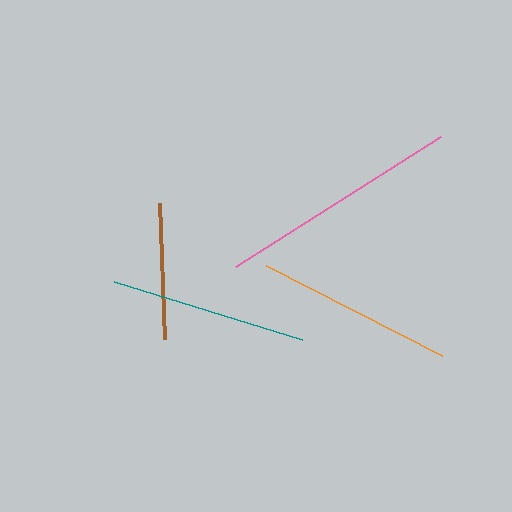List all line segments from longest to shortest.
From longest to shortest: pink, orange, teal, brown.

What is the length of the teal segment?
The teal segment is approximately 197 pixels long.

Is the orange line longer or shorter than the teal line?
The orange line is longer than the teal line.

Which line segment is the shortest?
The brown line is the shortest at approximately 136 pixels.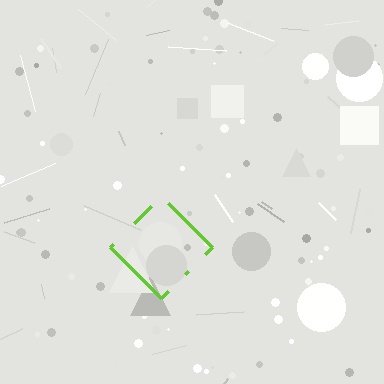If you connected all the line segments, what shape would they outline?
They would outline a diamond.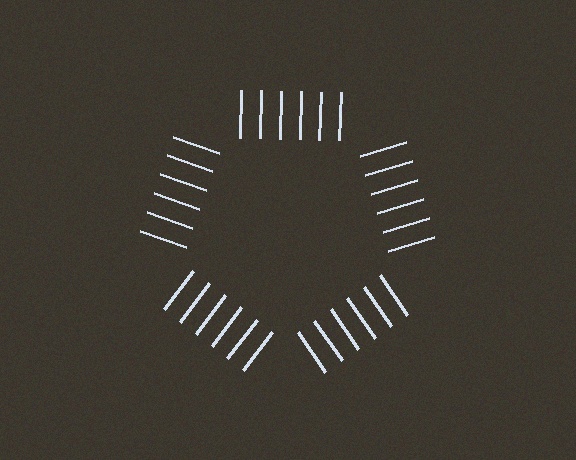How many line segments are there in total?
30 — 6 along each of the 5 edges.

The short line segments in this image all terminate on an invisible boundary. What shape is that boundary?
An illusory pentagon — the line segments terminate on its edges but no continuous stroke is drawn.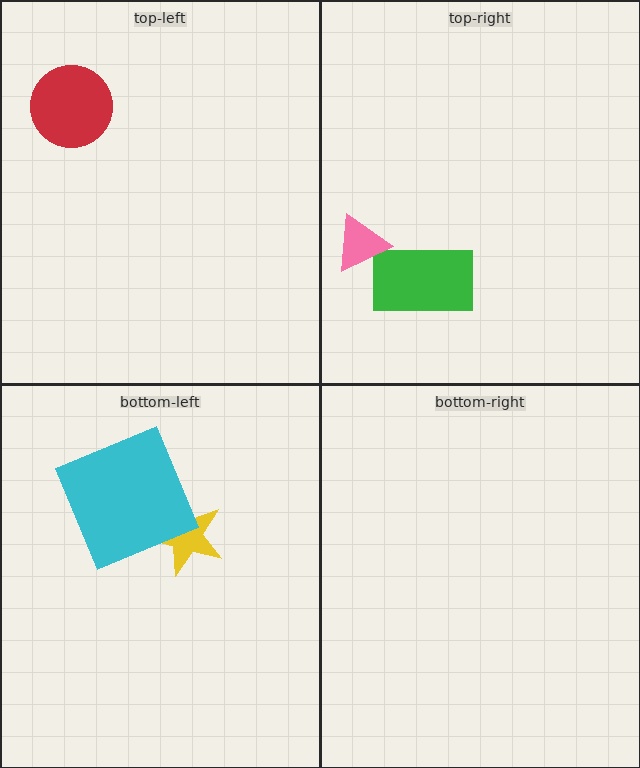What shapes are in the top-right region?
The green rectangle, the pink triangle.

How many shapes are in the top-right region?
2.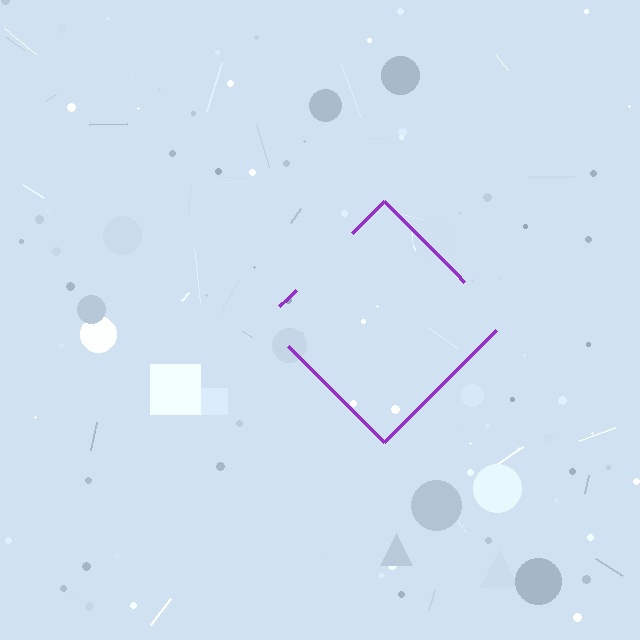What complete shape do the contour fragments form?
The contour fragments form a diamond.